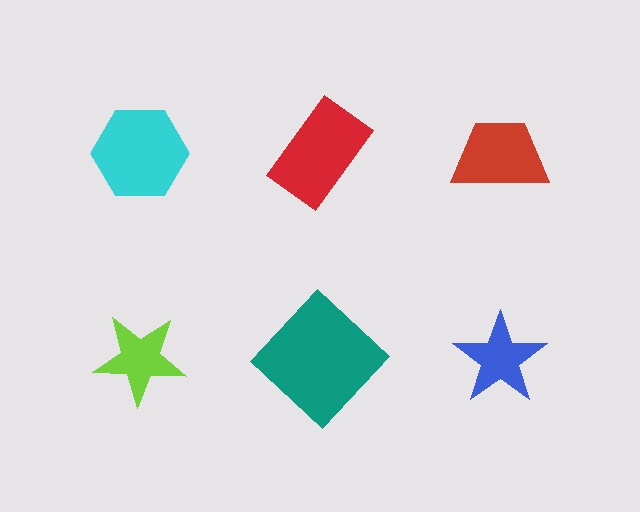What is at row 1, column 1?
A cyan hexagon.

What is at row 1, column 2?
A red rectangle.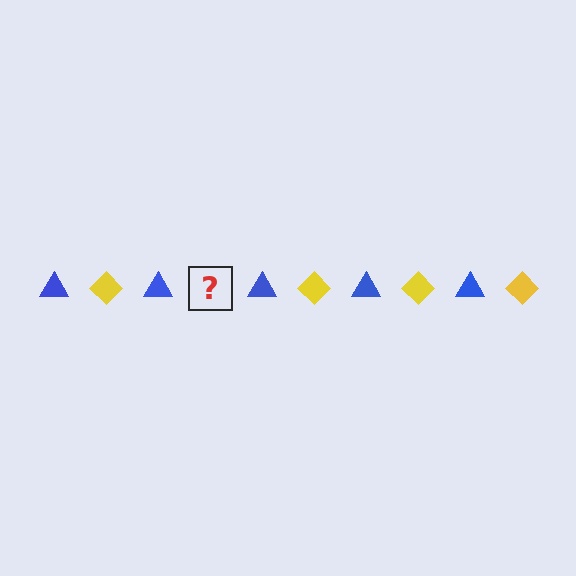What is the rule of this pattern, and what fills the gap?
The rule is that the pattern alternates between blue triangle and yellow diamond. The gap should be filled with a yellow diamond.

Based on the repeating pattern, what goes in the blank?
The blank should be a yellow diamond.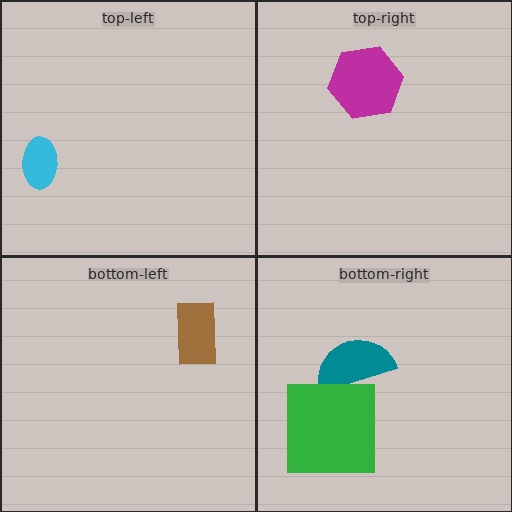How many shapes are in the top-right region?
1.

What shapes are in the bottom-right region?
The teal semicircle, the green square.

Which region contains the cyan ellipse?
The top-left region.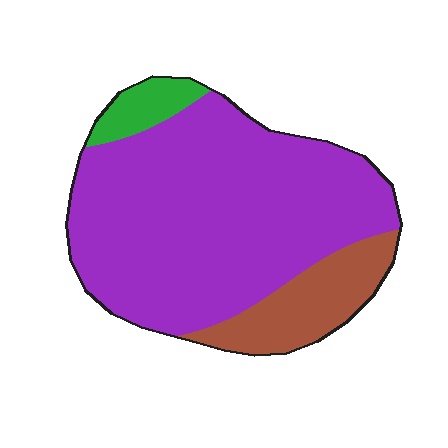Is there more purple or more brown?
Purple.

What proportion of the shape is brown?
Brown covers 17% of the shape.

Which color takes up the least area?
Green, at roughly 5%.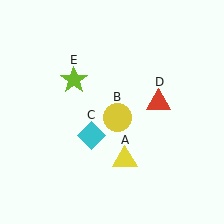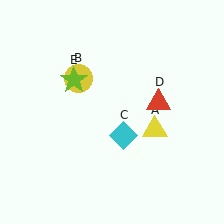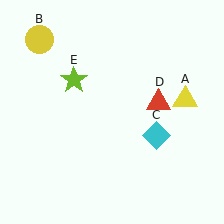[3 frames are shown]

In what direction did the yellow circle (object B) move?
The yellow circle (object B) moved up and to the left.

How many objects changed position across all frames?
3 objects changed position: yellow triangle (object A), yellow circle (object B), cyan diamond (object C).